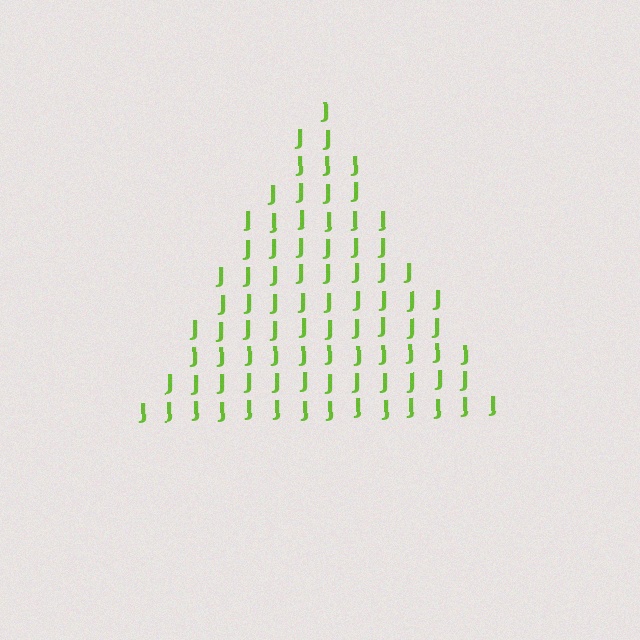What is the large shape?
The large shape is a triangle.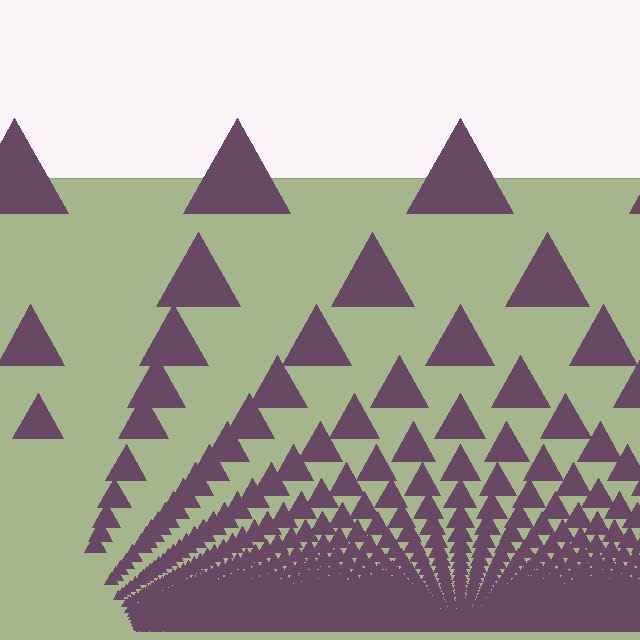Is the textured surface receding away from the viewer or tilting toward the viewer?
The surface appears to tilt toward the viewer. Texture elements get larger and sparser toward the top.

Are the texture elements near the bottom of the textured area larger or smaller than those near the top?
Smaller. The gradient is inverted — elements near the bottom are smaller and denser.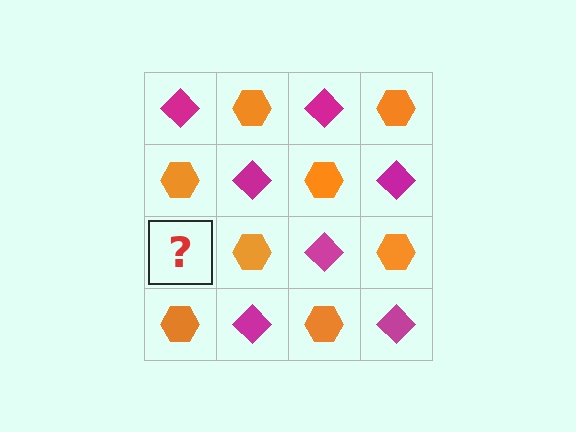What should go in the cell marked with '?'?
The missing cell should contain a magenta diamond.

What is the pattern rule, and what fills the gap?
The rule is that it alternates magenta diamond and orange hexagon in a checkerboard pattern. The gap should be filled with a magenta diamond.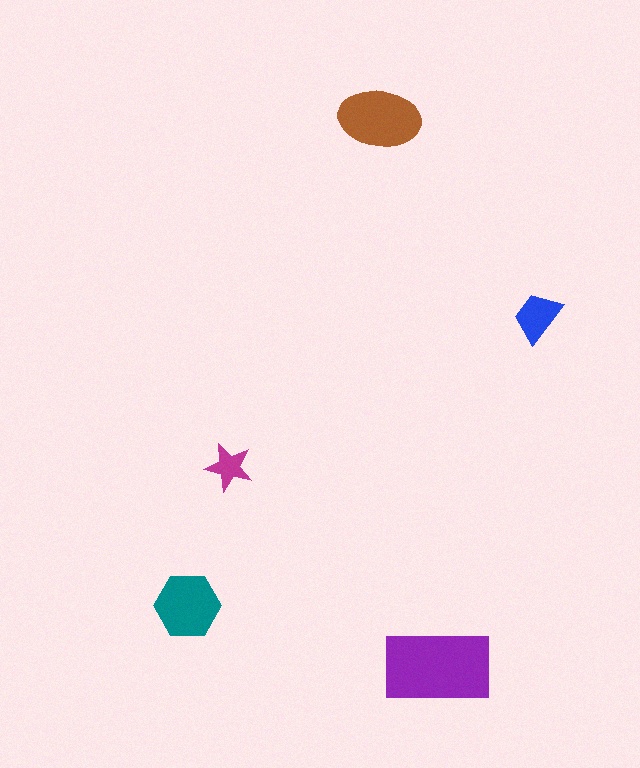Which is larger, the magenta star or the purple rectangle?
The purple rectangle.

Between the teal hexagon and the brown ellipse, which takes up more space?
The brown ellipse.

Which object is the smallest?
The magenta star.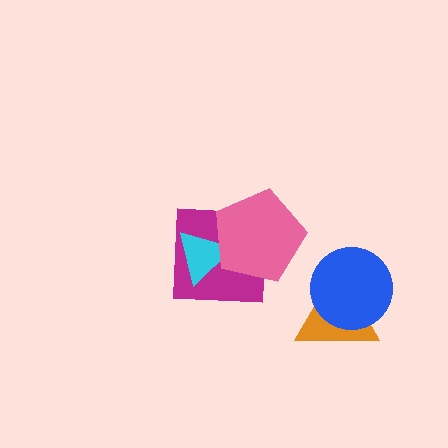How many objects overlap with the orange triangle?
1 object overlaps with the orange triangle.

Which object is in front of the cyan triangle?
The pink pentagon is in front of the cyan triangle.